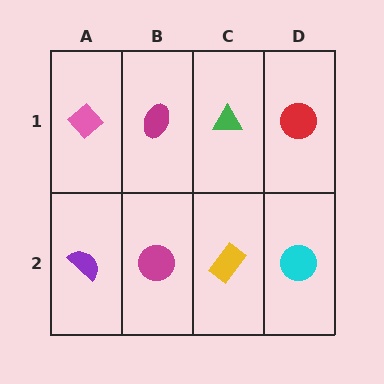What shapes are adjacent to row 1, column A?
A purple semicircle (row 2, column A), a magenta ellipse (row 1, column B).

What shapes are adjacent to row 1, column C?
A yellow rectangle (row 2, column C), a magenta ellipse (row 1, column B), a red circle (row 1, column D).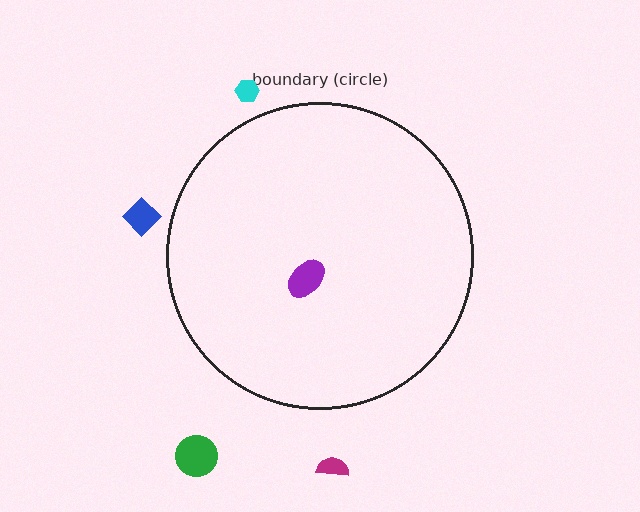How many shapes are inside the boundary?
1 inside, 4 outside.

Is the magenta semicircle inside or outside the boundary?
Outside.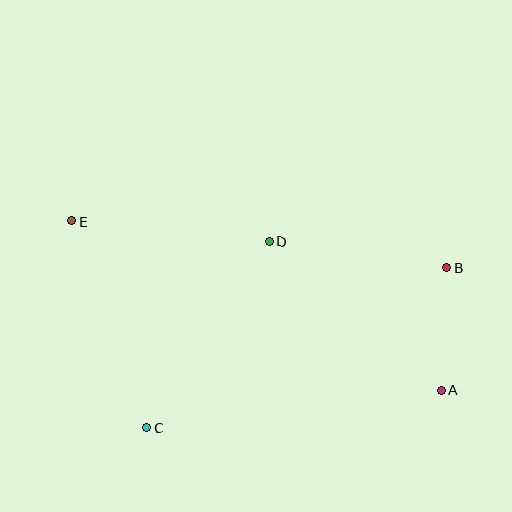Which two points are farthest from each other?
Points A and E are farthest from each other.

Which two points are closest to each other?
Points A and B are closest to each other.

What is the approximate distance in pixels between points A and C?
The distance between A and C is approximately 298 pixels.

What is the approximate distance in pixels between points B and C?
The distance between B and C is approximately 340 pixels.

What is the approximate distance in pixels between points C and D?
The distance between C and D is approximately 223 pixels.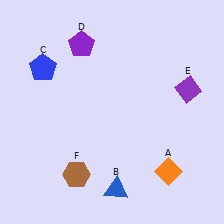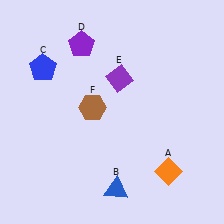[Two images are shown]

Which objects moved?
The objects that moved are: the purple diamond (E), the brown hexagon (F).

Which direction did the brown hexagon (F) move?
The brown hexagon (F) moved up.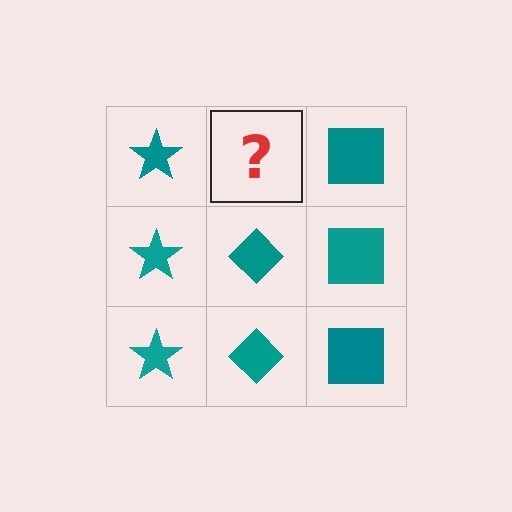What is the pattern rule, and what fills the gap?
The rule is that each column has a consistent shape. The gap should be filled with a teal diamond.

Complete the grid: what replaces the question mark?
The question mark should be replaced with a teal diamond.